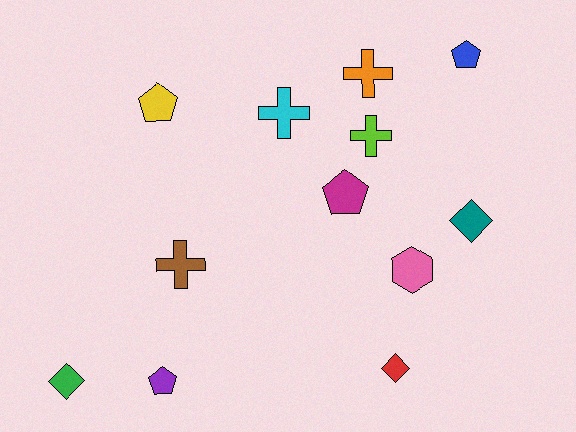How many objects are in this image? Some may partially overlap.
There are 12 objects.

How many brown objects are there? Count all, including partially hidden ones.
There is 1 brown object.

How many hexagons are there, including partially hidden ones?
There is 1 hexagon.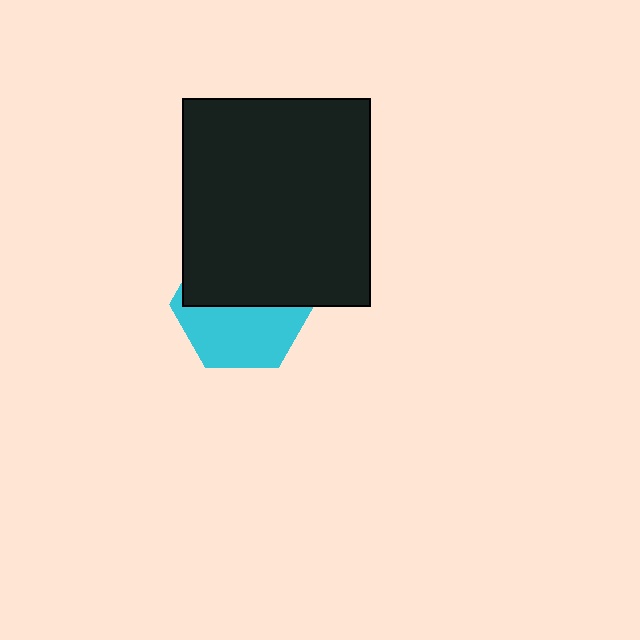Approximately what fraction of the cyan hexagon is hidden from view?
Roughly 52% of the cyan hexagon is hidden behind the black rectangle.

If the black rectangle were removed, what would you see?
You would see the complete cyan hexagon.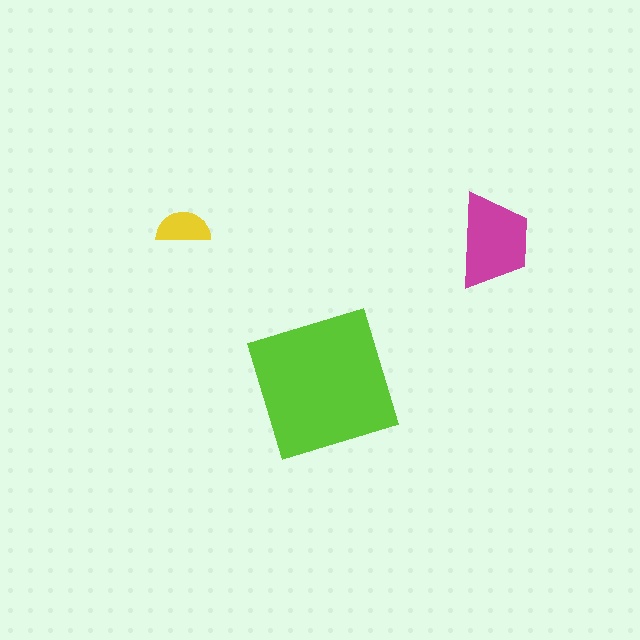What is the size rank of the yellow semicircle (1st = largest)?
3rd.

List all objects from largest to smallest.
The lime square, the magenta trapezoid, the yellow semicircle.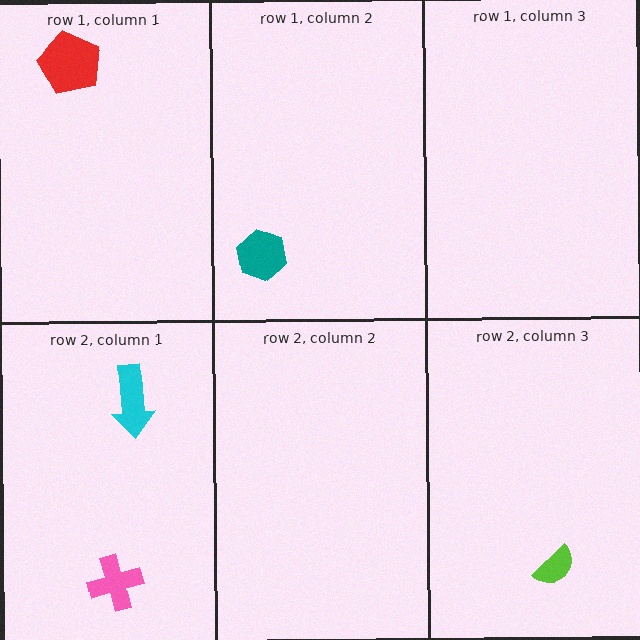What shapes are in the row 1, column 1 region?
The red pentagon.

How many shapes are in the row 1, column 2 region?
1.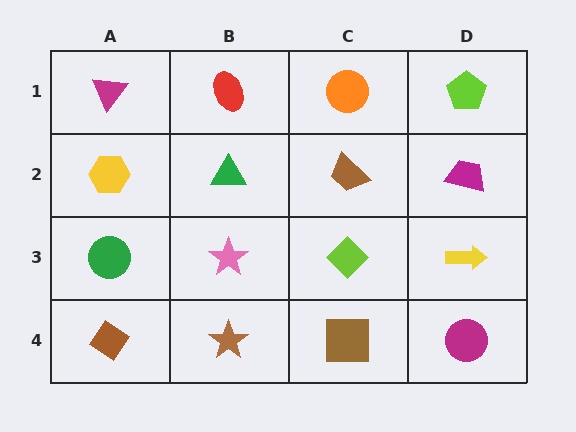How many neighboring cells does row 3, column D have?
3.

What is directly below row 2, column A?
A green circle.